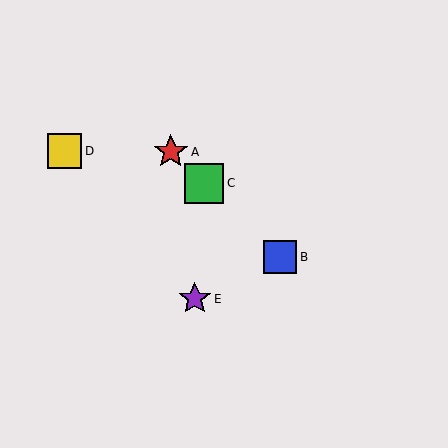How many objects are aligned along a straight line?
3 objects (A, B, C) are aligned along a straight line.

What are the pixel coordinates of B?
Object B is at (280, 257).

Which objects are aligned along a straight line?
Objects A, B, C are aligned along a straight line.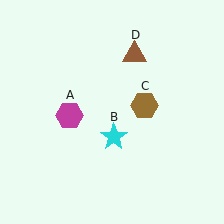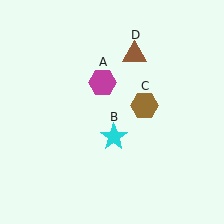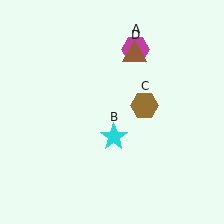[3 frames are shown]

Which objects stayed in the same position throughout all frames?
Cyan star (object B) and brown hexagon (object C) and brown triangle (object D) remained stationary.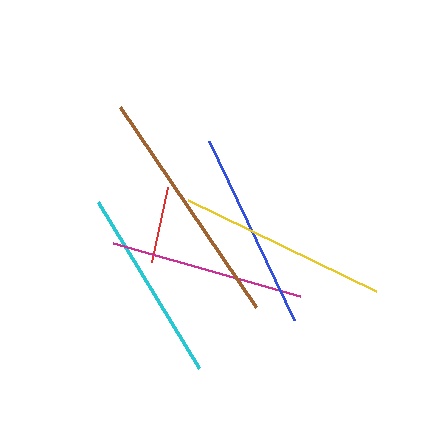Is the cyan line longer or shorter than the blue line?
The blue line is longer than the cyan line.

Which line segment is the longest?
The brown line is the longest at approximately 242 pixels.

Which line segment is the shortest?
The red line is the shortest at approximately 76 pixels.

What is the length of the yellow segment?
The yellow segment is approximately 209 pixels long.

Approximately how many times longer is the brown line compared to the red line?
The brown line is approximately 3.2 times the length of the red line.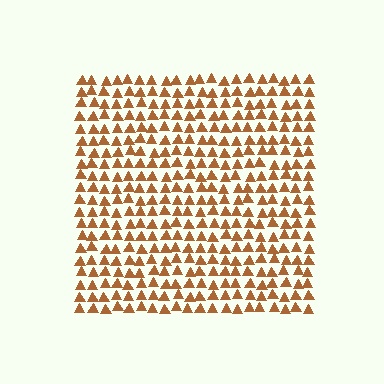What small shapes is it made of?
It is made of small triangles.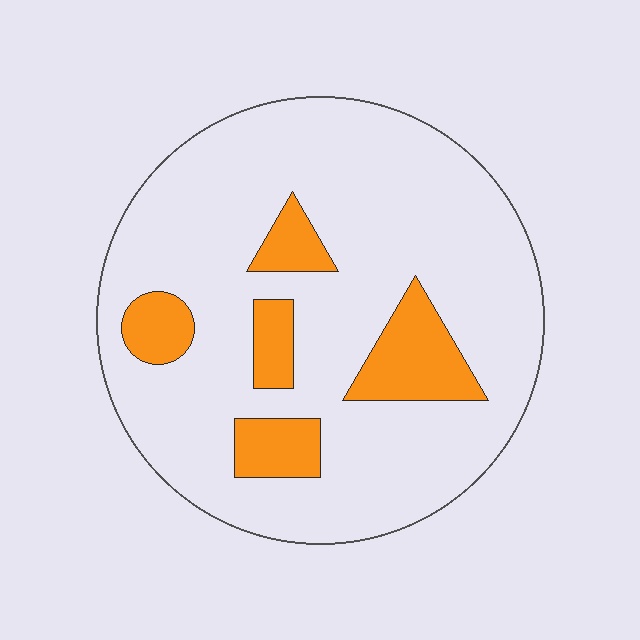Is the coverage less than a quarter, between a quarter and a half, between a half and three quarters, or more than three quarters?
Less than a quarter.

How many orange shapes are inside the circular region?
5.